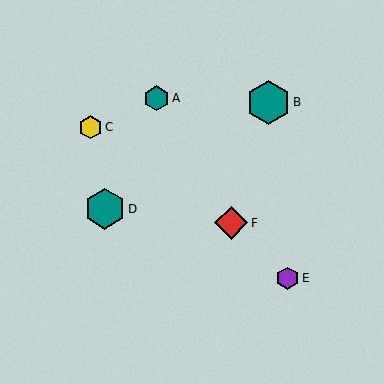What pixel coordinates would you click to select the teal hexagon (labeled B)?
Click at (268, 102) to select the teal hexagon B.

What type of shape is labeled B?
Shape B is a teal hexagon.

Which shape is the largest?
The teal hexagon (labeled B) is the largest.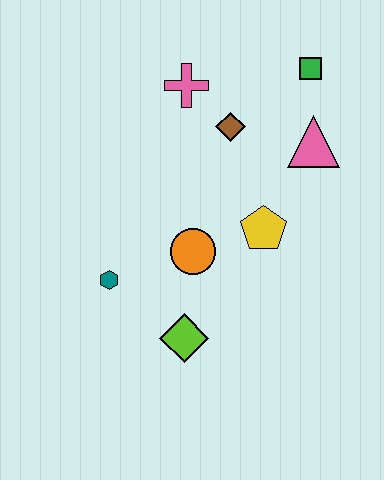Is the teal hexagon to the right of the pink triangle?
No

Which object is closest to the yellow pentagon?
The orange circle is closest to the yellow pentagon.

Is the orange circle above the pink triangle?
No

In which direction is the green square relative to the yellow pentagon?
The green square is above the yellow pentagon.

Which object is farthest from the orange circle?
The green square is farthest from the orange circle.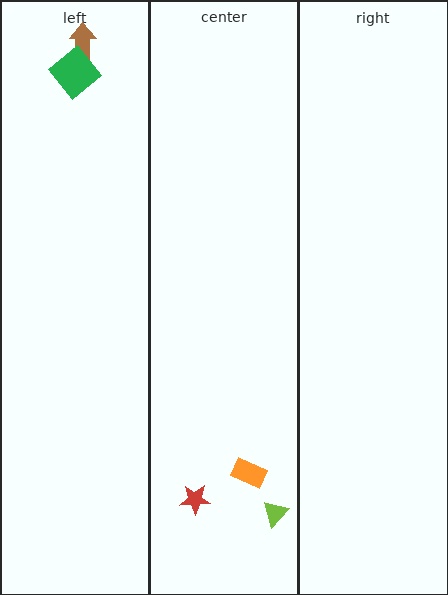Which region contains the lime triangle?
The center region.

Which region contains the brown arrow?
The left region.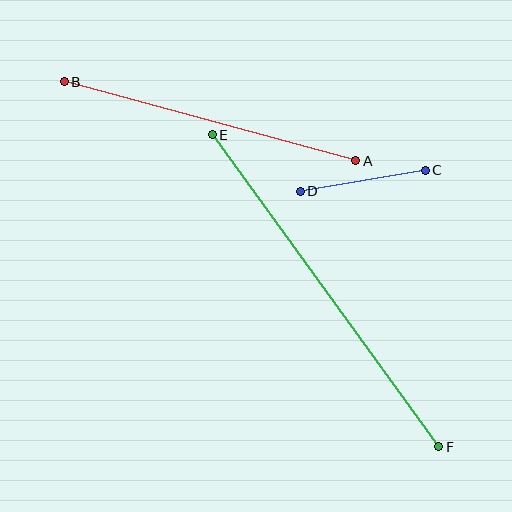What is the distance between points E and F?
The distance is approximately 386 pixels.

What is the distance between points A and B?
The distance is approximately 302 pixels.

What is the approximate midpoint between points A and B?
The midpoint is at approximately (210, 121) pixels.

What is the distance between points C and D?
The distance is approximately 126 pixels.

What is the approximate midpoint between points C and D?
The midpoint is at approximately (363, 181) pixels.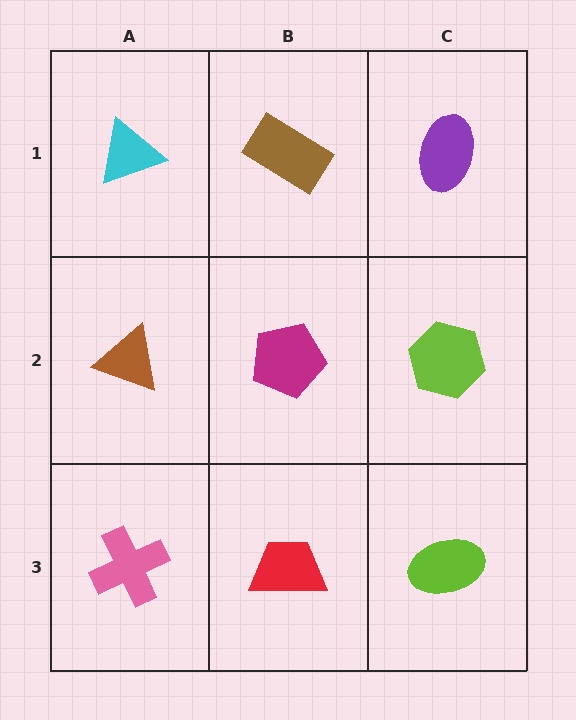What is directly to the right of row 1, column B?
A purple ellipse.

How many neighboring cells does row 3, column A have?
2.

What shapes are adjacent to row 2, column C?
A purple ellipse (row 1, column C), a lime ellipse (row 3, column C), a magenta pentagon (row 2, column B).